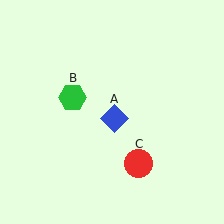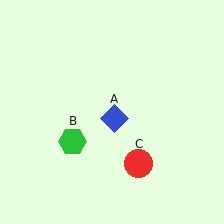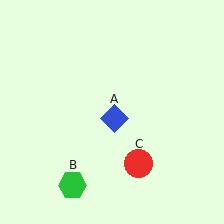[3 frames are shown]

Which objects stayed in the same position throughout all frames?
Blue diamond (object A) and red circle (object C) remained stationary.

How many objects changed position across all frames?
1 object changed position: green hexagon (object B).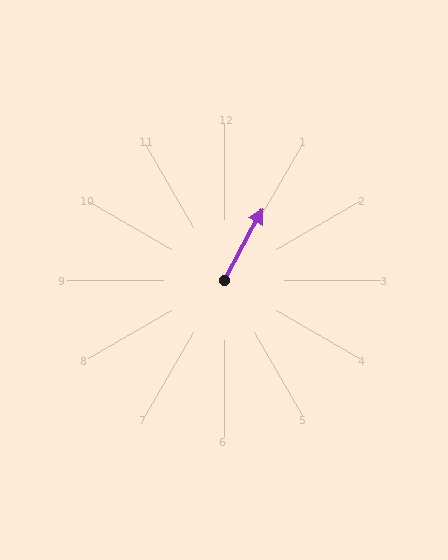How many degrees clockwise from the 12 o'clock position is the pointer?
Approximately 28 degrees.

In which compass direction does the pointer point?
Northeast.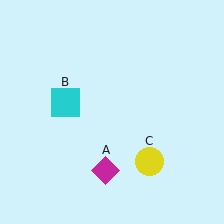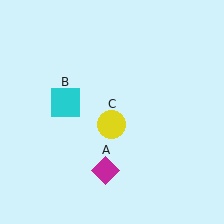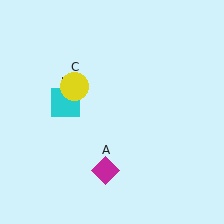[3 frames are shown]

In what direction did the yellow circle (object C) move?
The yellow circle (object C) moved up and to the left.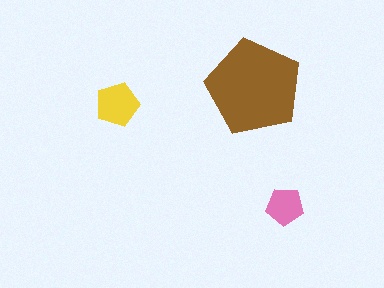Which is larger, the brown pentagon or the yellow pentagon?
The brown one.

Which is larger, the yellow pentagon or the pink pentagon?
The yellow one.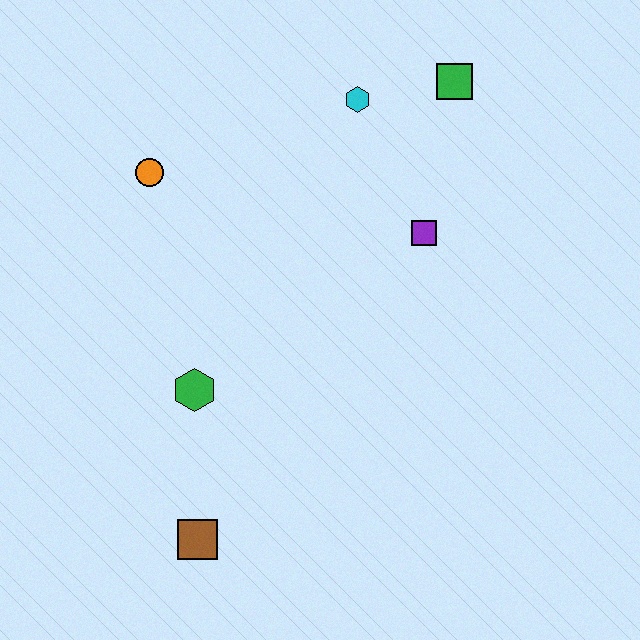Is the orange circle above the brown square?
Yes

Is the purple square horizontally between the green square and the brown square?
Yes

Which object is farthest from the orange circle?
The brown square is farthest from the orange circle.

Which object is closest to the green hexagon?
The brown square is closest to the green hexagon.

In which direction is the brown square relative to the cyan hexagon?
The brown square is below the cyan hexagon.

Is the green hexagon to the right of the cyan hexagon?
No